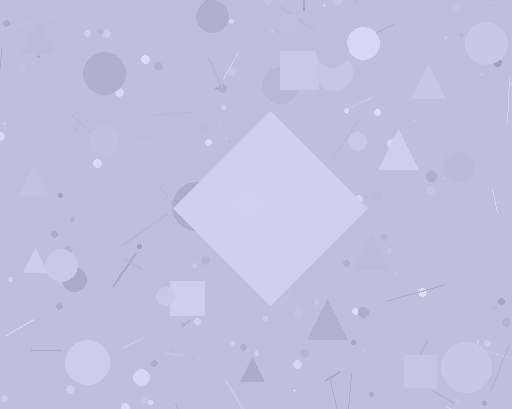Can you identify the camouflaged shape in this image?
The camouflaged shape is a diamond.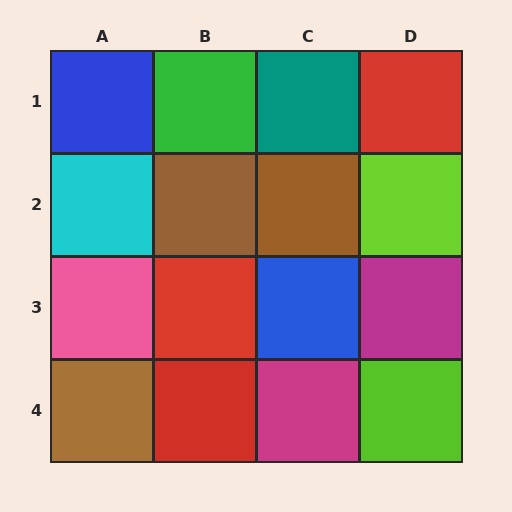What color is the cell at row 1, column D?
Red.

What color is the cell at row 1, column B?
Green.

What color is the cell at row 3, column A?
Pink.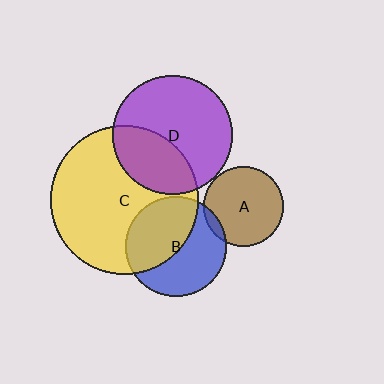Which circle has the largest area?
Circle C (yellow).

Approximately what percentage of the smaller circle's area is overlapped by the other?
Approximately 50%.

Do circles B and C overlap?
Yes.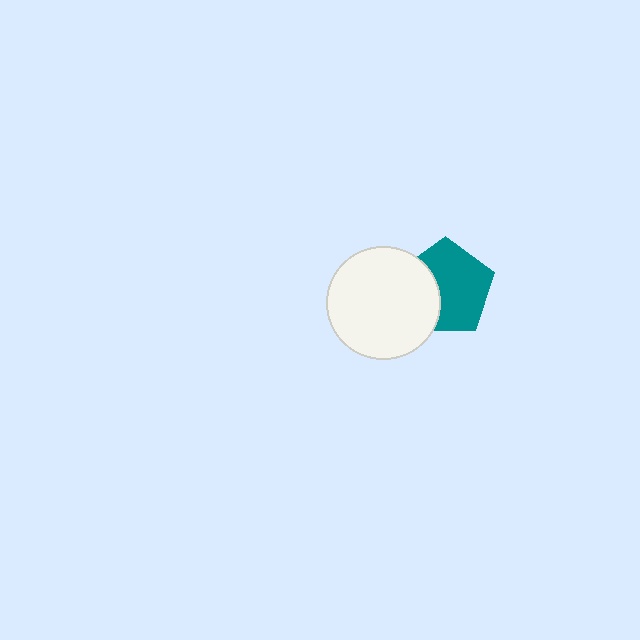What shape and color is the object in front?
The object in front is a white circle.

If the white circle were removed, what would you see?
You would see the complete teal pentagon.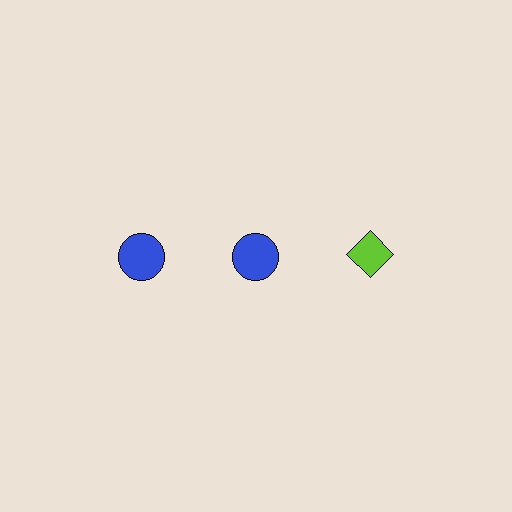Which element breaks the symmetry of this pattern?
The lime diamond in the top row, center column breaks the symmetry. All other shapes are blue circles.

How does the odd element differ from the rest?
It differs in both color (lime instead of blue) and shape (diamond instead of circle).